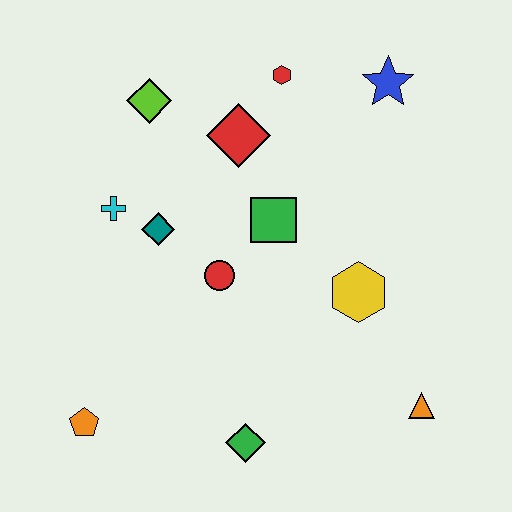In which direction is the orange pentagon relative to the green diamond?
The orange pentagon is to the left of the green diamond.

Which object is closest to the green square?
The red circle is closest to the green square.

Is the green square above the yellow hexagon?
Yes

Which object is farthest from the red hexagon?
The orange pentagon is farthest from the red hexagon.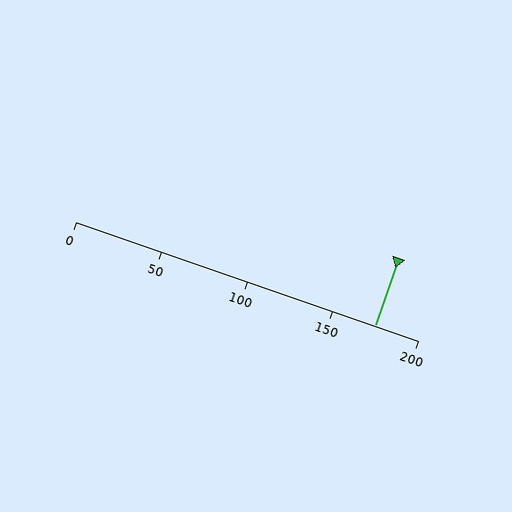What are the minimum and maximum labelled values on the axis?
The axis runs from 0 to 200.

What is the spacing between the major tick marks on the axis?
The major ticks are spaced 50 apart.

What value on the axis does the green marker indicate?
The marker indicates approximately 175.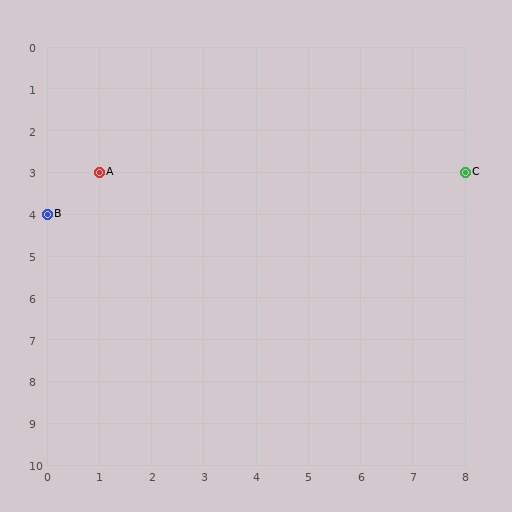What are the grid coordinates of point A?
Point A is at grid coordinates (1, 3).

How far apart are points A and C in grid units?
Points A and C are 7 columns apart.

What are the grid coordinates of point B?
Point B is at grid coordinates (0, 4).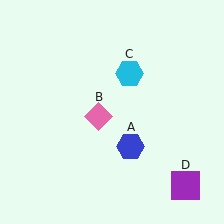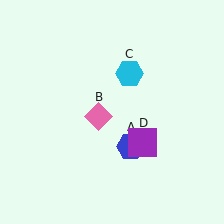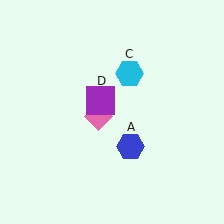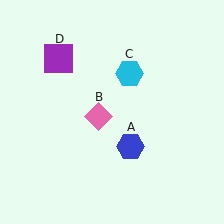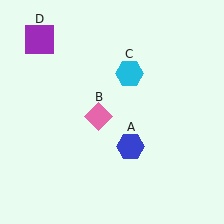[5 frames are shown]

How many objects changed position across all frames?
1 object changed position: purple square (object D).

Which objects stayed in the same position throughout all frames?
Blue hexagon (object A) and pink diamond (object B) and cyan hexagon (object C) remained stationary.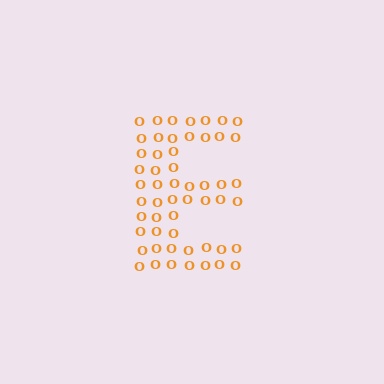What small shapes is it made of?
It is made of small letter O's.